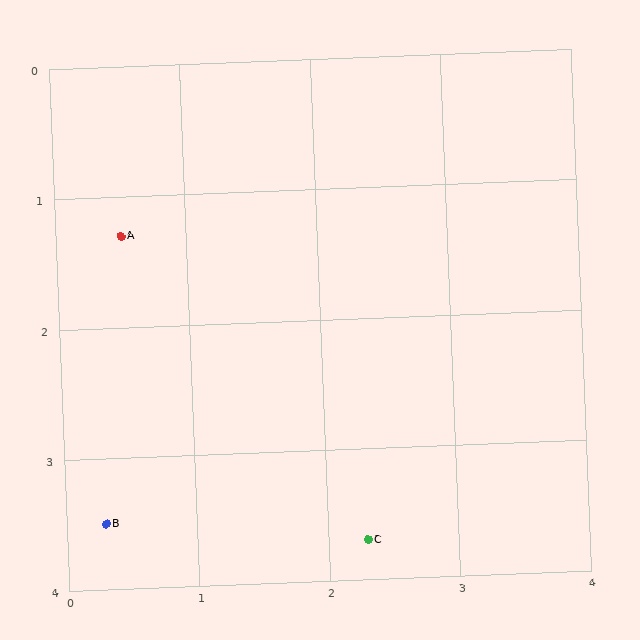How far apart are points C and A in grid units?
Points C and A are about 3.0 grid units apart.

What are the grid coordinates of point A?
Point A is at approximately (0.5, 1.3).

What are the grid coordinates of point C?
Point C is at approximately (2.3, 3.7).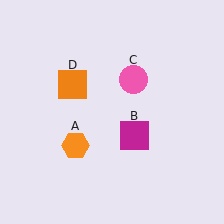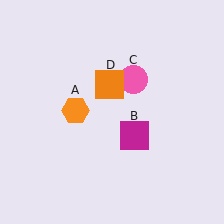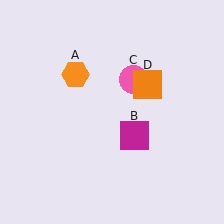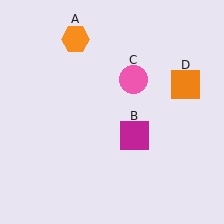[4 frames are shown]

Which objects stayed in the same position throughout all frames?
Magenta square (object B) and pink circle (object C) remained stationary.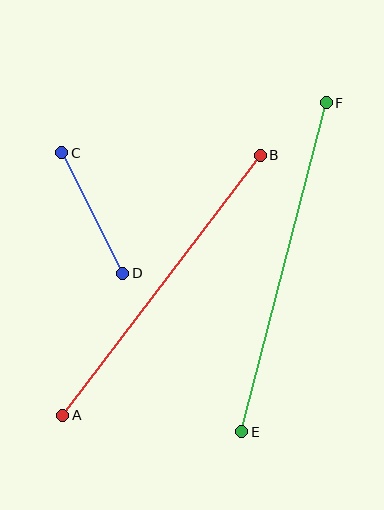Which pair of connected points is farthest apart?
Points E and F are farthest apart.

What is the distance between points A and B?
The distance is approximately 326 pixels.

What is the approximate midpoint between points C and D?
The midpoint is at approximately (92, 213) pixels.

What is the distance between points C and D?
The distance is approximately 135 pixels.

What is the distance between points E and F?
The distance is approximately 339 pixels.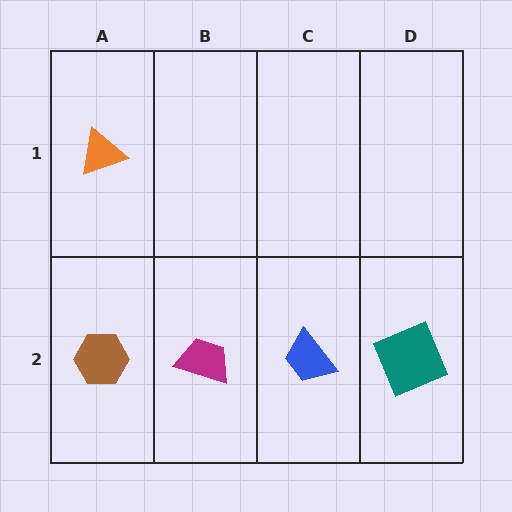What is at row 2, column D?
A teal square.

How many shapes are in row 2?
4 shapes.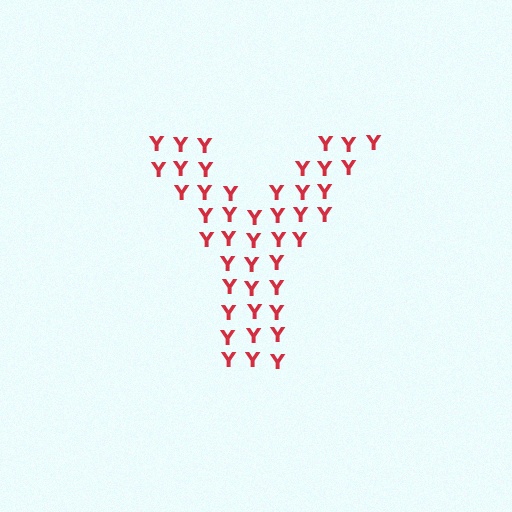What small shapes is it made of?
It is made of small letter Y's.